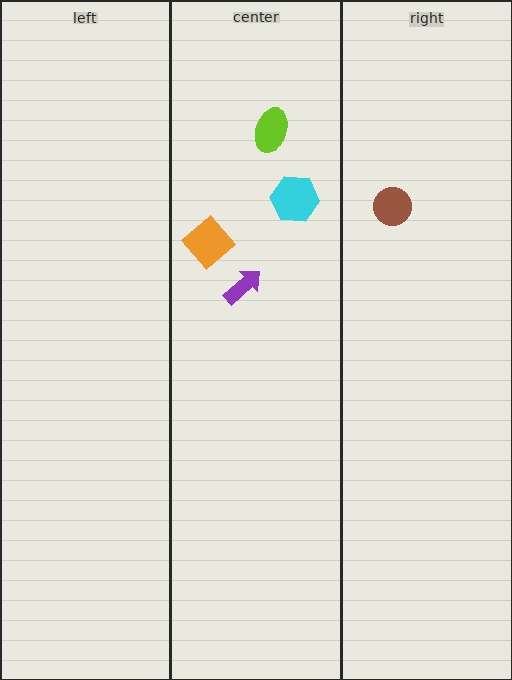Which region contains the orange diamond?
The center region.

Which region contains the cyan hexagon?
The center region.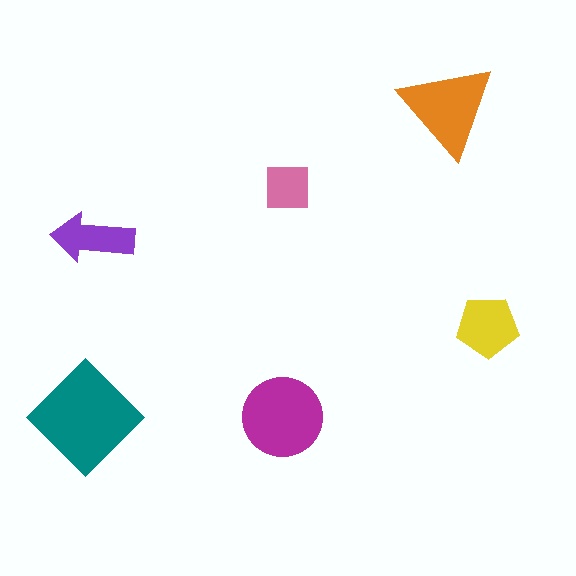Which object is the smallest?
The pink square.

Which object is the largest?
The teal diamond.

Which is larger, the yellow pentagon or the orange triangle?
The orange triangle.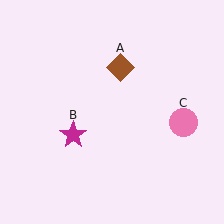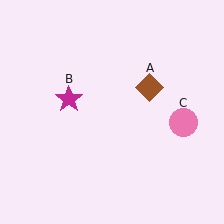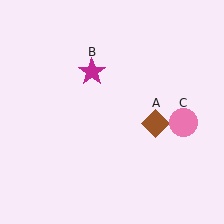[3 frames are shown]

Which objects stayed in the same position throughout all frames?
Pink circle (object C) remained stationary.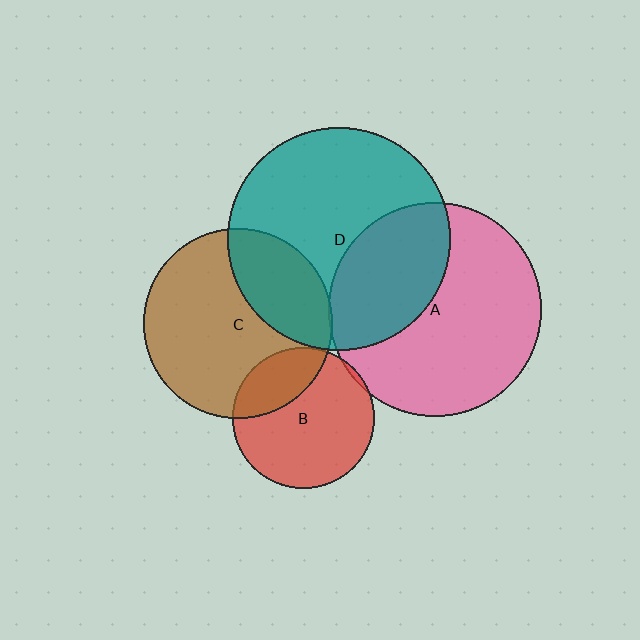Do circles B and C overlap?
Yes.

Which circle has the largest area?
Circle D (teal).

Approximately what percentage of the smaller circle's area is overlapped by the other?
Approximately 25%.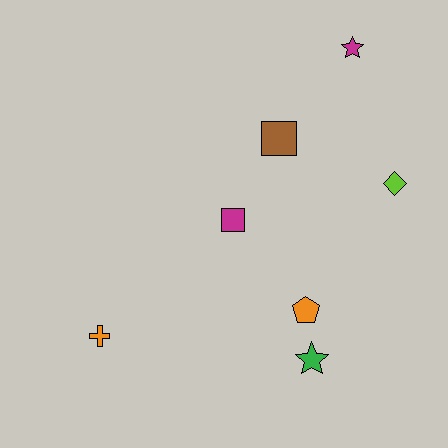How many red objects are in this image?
There are no red objects.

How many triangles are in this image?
There are no triangles.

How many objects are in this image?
There are 7 objects.